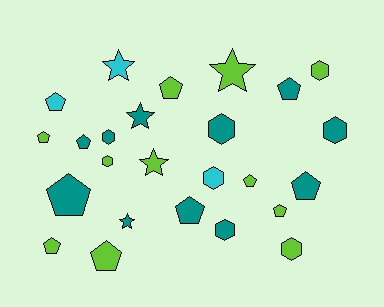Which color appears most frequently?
Teal, with 11 objects.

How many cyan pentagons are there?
There is 1 cyan pentagon.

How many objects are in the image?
There are 25 objects.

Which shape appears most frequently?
Pentagon, with 12 objects.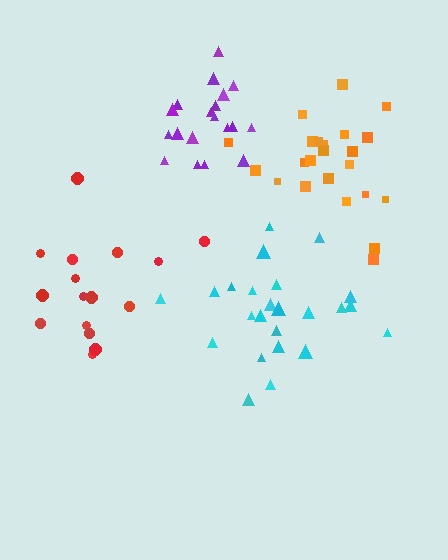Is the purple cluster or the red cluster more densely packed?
Purple.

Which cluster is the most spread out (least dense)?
Red.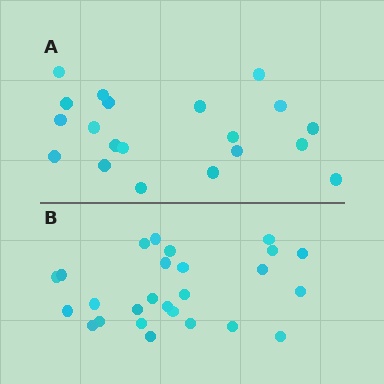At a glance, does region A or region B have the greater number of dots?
Region B (the bottom region) has more dots.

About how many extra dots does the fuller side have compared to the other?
Region B has about 6 more dots than region A.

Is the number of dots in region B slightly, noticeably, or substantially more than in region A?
Region B has noticeably more, but not dramatically so. The ratio is roughly 1.3 to 1.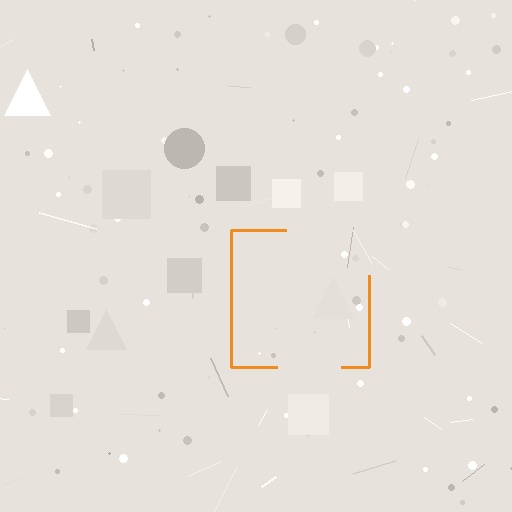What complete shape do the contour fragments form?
The contour fragments form a square.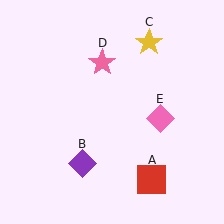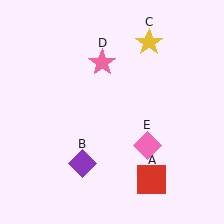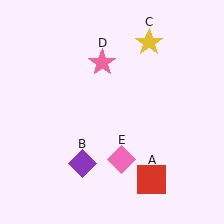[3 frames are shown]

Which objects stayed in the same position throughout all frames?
Red square (object A) and purple diamond (object B) and yellow star (object C) and pink star (object D) remained stationary.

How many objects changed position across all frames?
1 object changed position: pink diamond (object E).